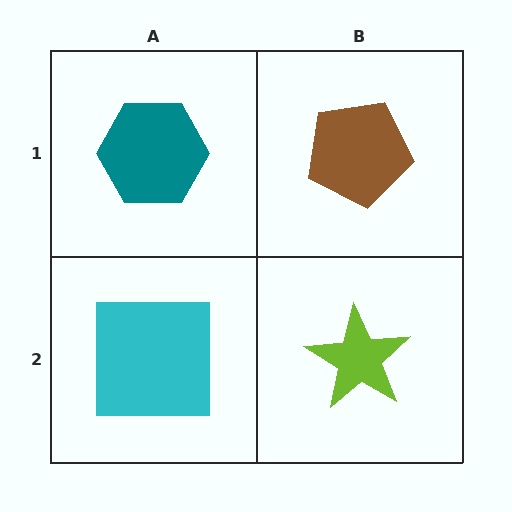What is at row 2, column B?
A lime star.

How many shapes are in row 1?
2 shapes.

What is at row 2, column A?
A cyan square.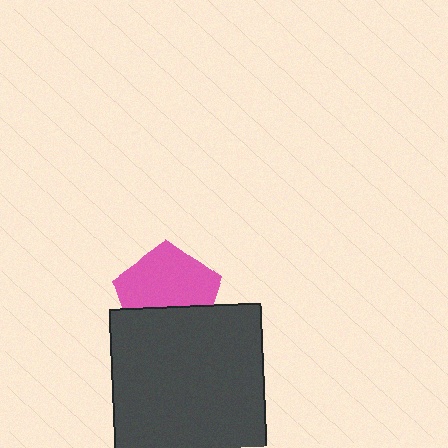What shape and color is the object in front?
The object in front is a dark gray square.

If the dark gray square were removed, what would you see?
You would see the complete pink pentagon.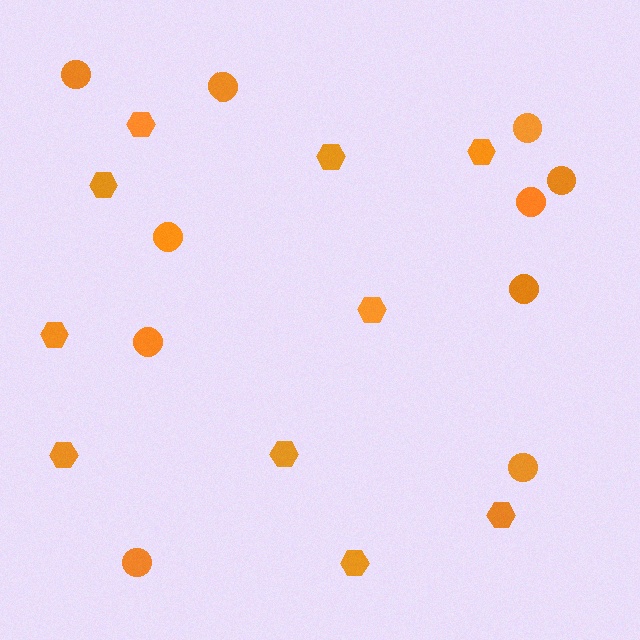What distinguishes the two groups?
There are 2 groups: one group of circles (10) and one group of hexagons (10).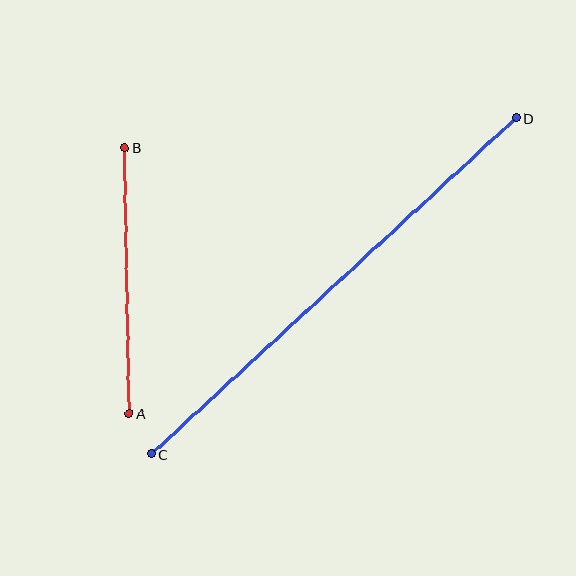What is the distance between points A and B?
The distance is approximately 266 pixels.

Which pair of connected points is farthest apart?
Points C and D are farthest apart.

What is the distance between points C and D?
The distance is approximately 496 pixels.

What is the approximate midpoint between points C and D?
The midpoint is at approximately (334, 286) pixels.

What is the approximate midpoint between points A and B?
The midpoint is at approximately (127, 281) pixels.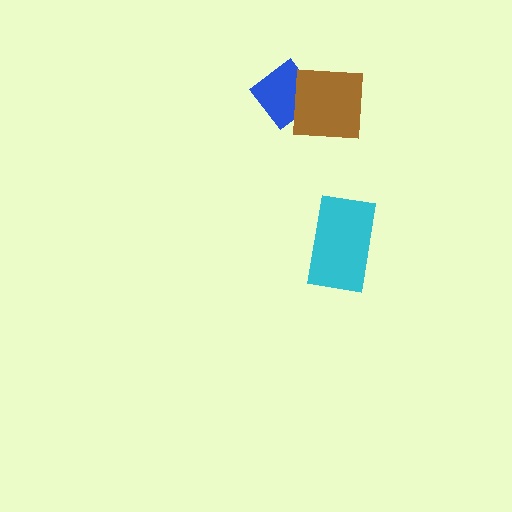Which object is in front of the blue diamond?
The brown square is in front of the blue diamond.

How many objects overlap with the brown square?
1 object overlaps with the brown square.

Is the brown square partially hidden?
No, no other shape covers it.